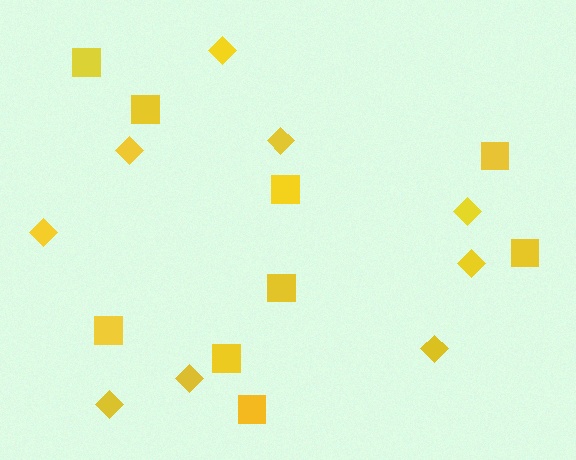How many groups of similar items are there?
There are 2 groups: one group of diamonds (9) and one group of squares (9).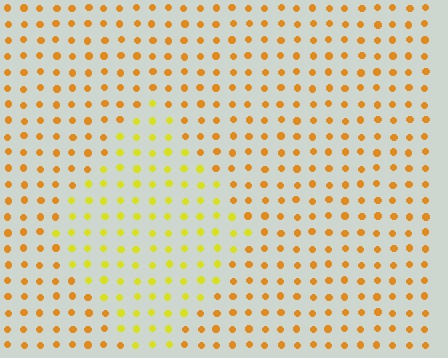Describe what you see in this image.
The image is filled with small orange elements in a uniform arrangement. A diamond-shaped region is visible where the elements are tinted to a slightly different hue, forming a subtle color boundary.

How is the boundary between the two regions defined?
The boundary is defined purely by a slight shift in hue (about 29 degrees). Spacing, size, and orientation are identical on both sides.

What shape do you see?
I see a diamond.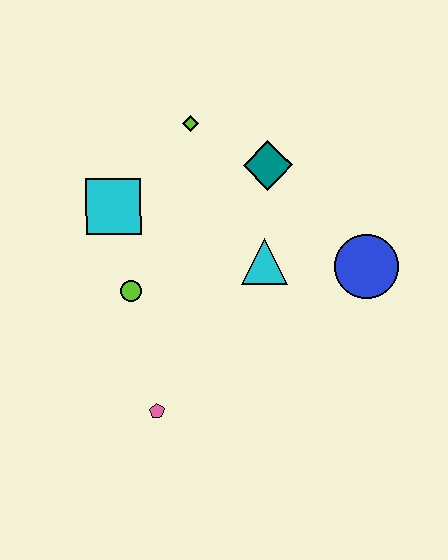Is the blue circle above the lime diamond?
No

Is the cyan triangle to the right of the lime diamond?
Yes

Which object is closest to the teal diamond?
The lime diamond is closest to the teal diamond.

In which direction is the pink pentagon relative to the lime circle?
The pink pentagon is below the lime circle.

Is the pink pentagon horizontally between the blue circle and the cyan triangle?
No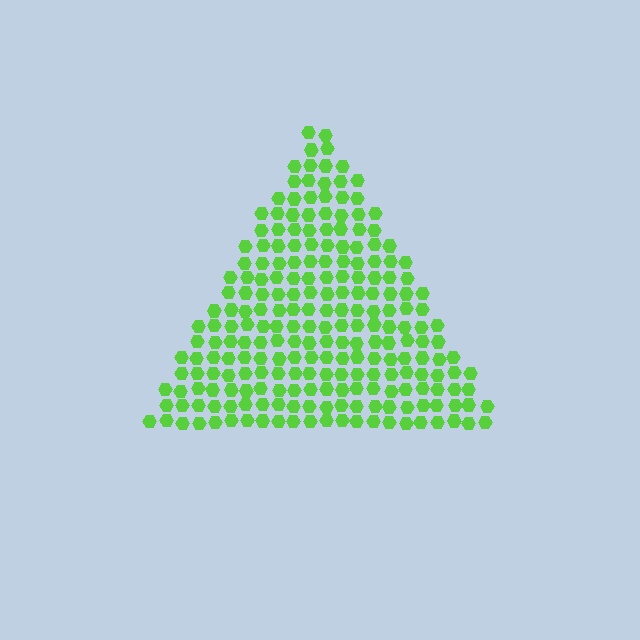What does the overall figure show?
The overall figure shows a triangle.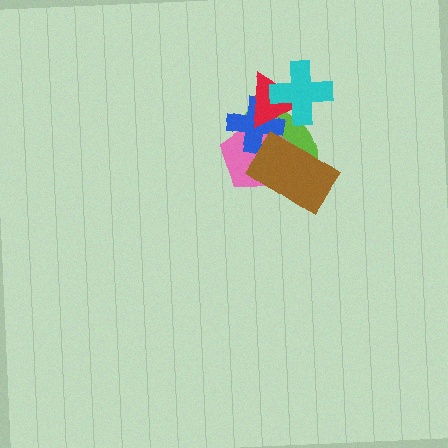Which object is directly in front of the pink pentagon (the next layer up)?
The blue cross is directly in front of the pink pentagon.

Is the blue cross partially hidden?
Yes, it is partially covered by another shape.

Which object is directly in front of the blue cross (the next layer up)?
The brown rectangle is directly in front of the blue cross.